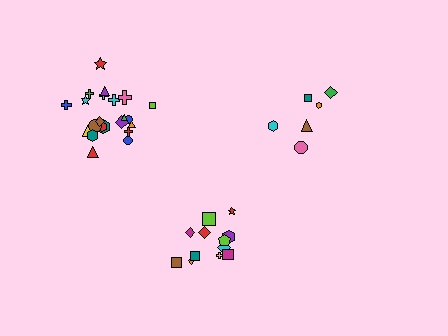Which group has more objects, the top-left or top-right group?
The top-left group.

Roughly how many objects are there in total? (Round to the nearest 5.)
Roughly 40 objects in total.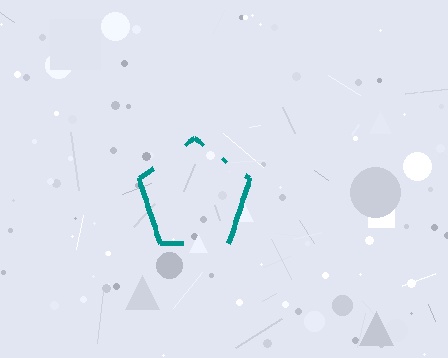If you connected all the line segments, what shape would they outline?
They would outline a pentagon.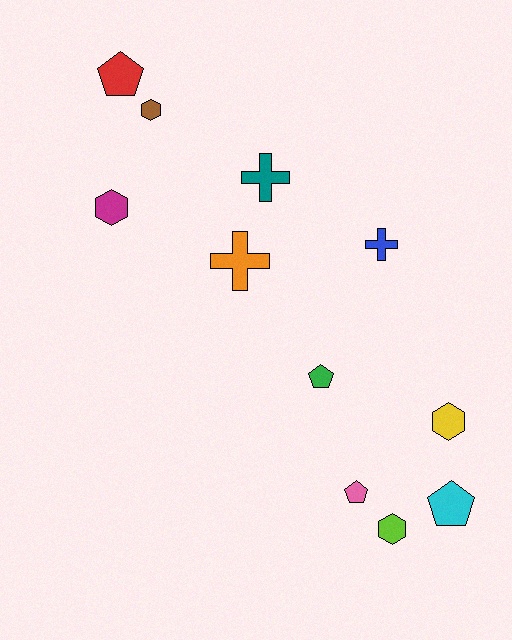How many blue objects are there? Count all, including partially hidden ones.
There is 1 blue object.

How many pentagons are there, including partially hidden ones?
There are 4 pentagons.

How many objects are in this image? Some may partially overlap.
There are 11 objects.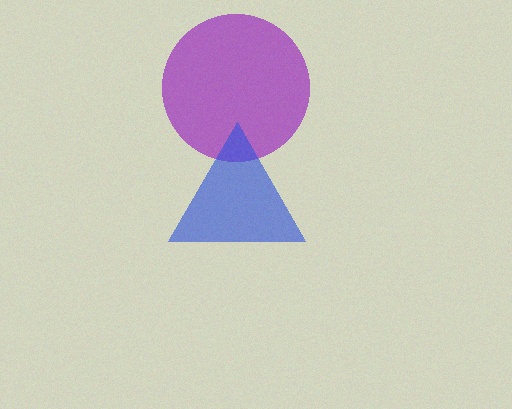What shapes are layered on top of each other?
The layered shapes are: a purple circle, a blue triangle.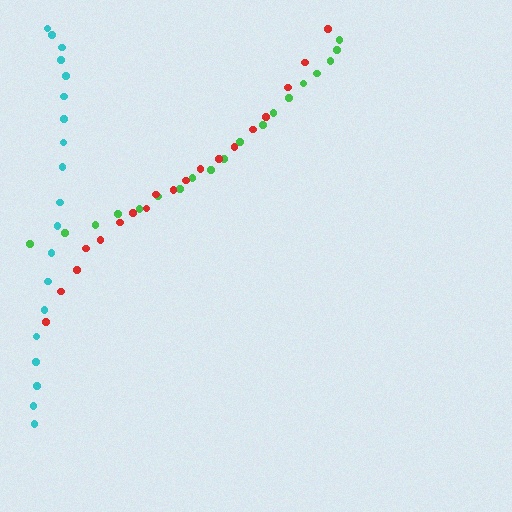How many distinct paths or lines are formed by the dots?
There are 3 distinct paths.